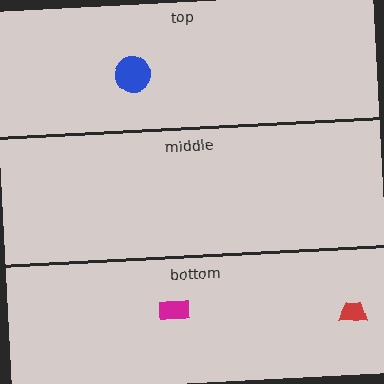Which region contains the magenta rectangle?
The bottom region.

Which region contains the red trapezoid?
The bottom region.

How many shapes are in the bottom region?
2.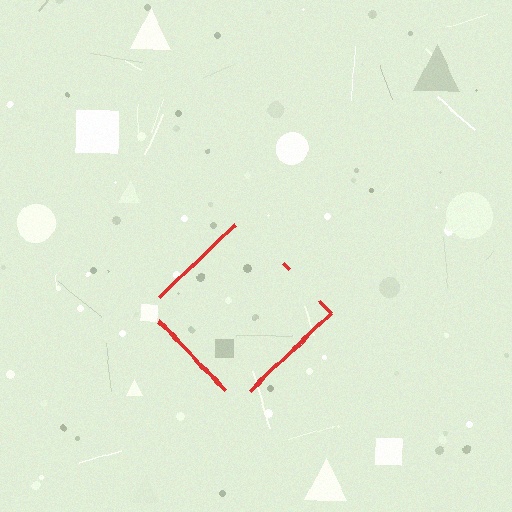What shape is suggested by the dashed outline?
The dashed outline suggests a diamond.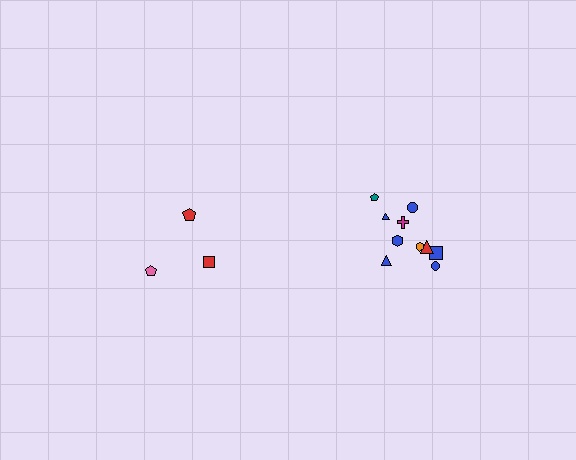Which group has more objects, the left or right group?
The right group.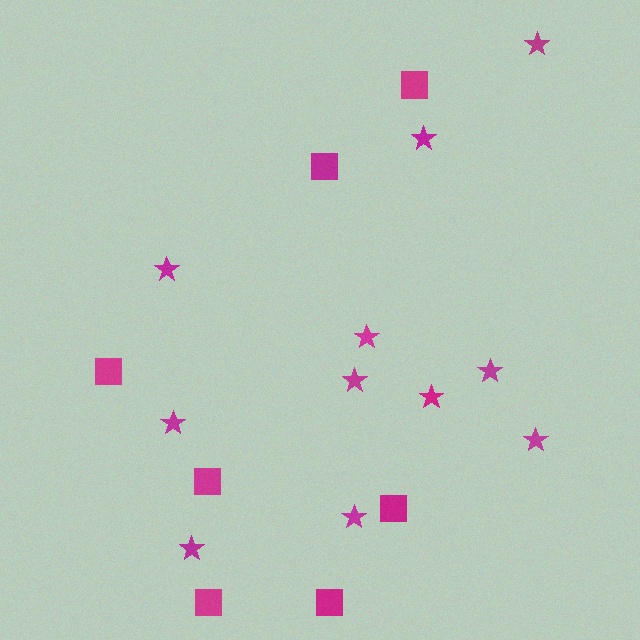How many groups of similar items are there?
There are 2 groups: one group of stars (11) and one group of squares (7).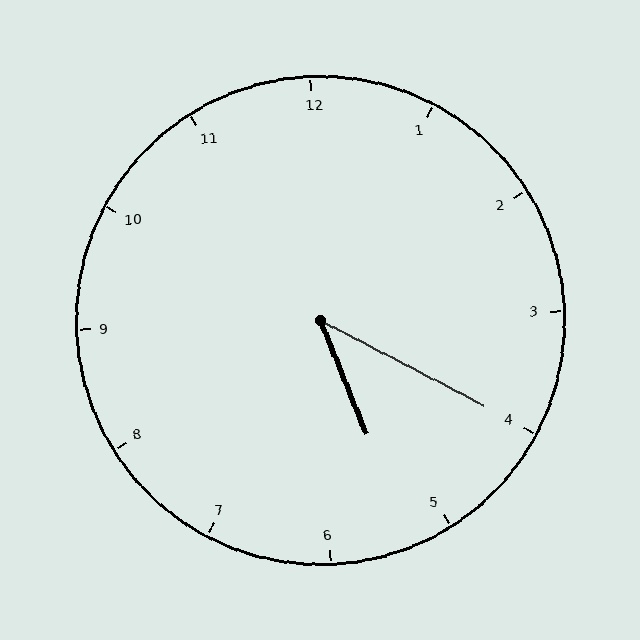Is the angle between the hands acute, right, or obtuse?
It is acute.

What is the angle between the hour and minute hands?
Approximately 40 degrees.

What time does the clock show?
5:20.